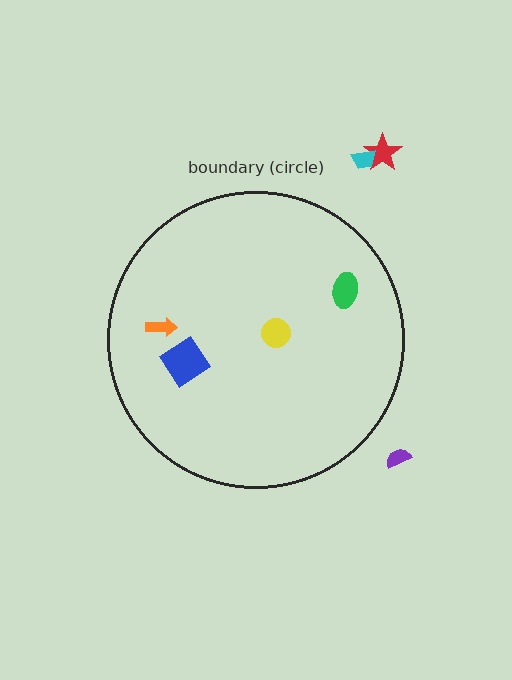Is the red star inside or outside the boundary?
Outside.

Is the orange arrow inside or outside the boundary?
Inside.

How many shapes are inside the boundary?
4 inside, 3 outside.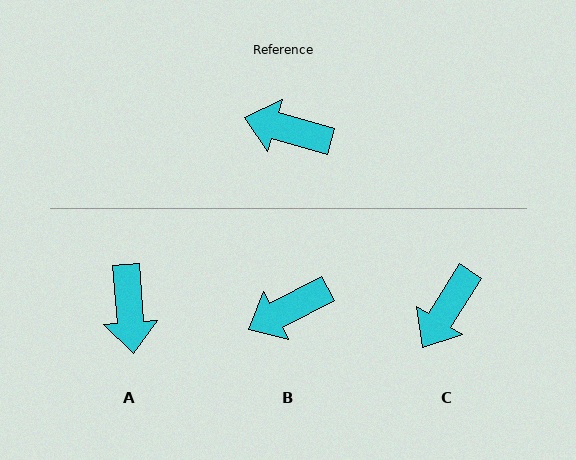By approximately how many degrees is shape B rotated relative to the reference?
Approximately 43 degrees counter-clockwise.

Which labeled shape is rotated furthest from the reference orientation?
A, about 110 degrees away.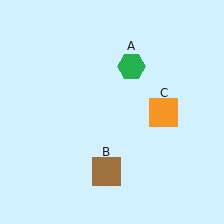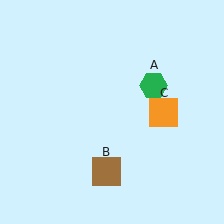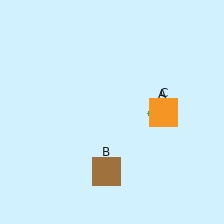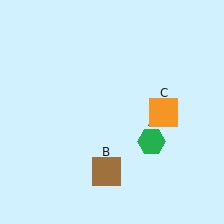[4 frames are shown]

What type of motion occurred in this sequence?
The green hexagon (object A) rotated clockwise around the center of the scene.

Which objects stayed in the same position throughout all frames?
Brown square (object B) and orange square (object C) remained stationary.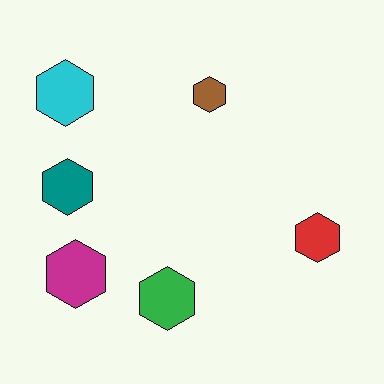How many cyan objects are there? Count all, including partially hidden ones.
There is 1 cyan object.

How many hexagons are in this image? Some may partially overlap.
There are 6 hexagons.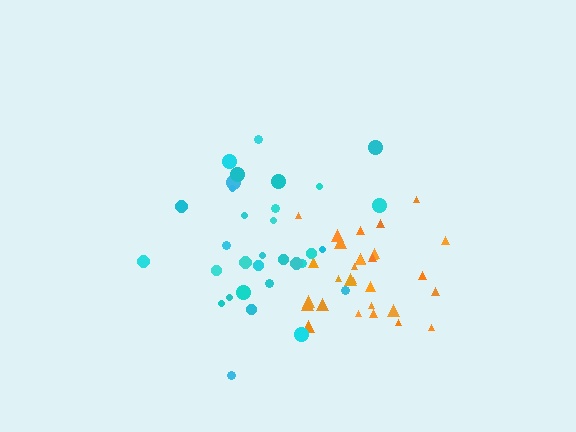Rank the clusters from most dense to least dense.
orange, cyan.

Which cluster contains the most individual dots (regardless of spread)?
Cyan (32).